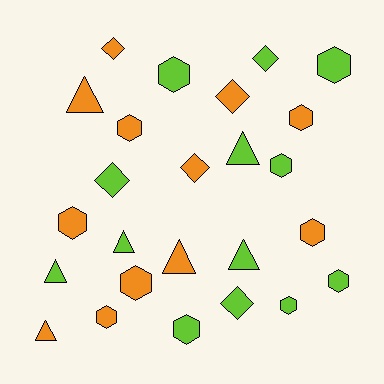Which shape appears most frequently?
Hexagon, with 12 objects.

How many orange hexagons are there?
There are 6 orange hexagons.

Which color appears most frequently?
Lime, with 13 objects.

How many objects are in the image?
There are 25 objects.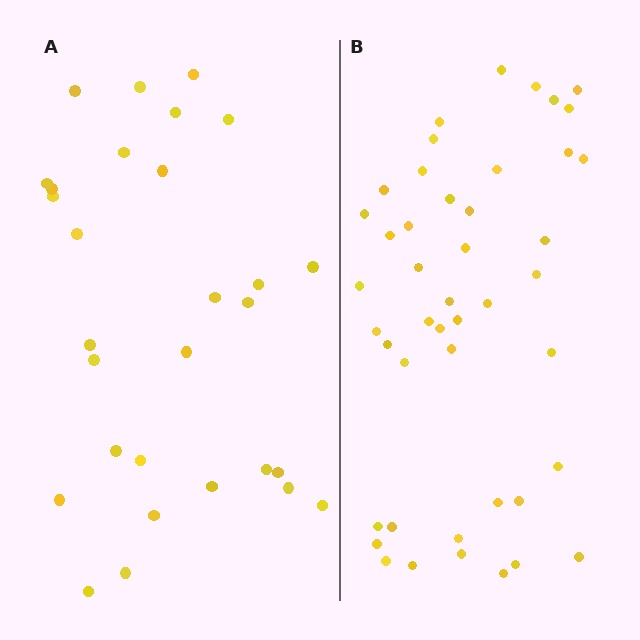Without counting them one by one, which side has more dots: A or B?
Region B (the right region) has more dots.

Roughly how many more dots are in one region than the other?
Region B has approximately 15 more dots than region A.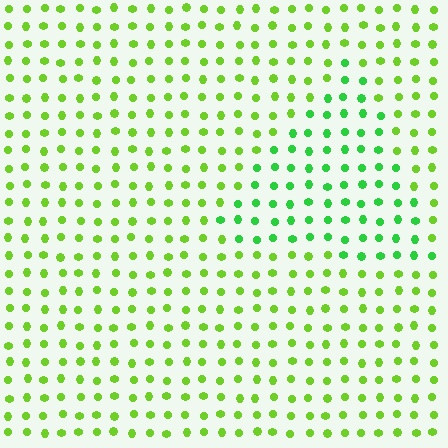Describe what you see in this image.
The image is filled with small lime elements in a uniform arrangement. A triangle-shaped region is visible where the elements are tinted to a slightly different hue, forming a subtle color boundary.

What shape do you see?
I see a triangle.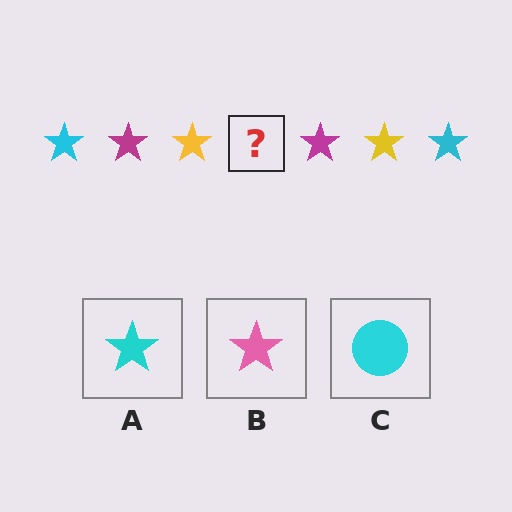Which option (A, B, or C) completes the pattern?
A.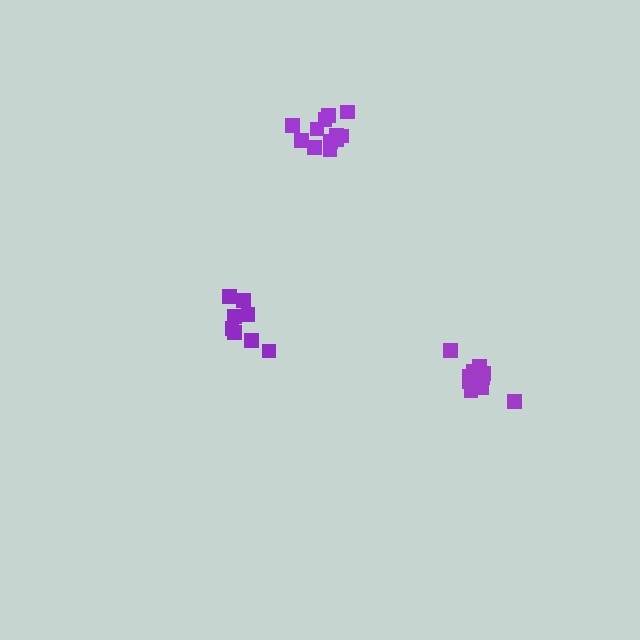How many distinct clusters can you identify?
There are 3 distinct clusters.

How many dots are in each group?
Group 1: 8 dots, Group 2: 11 dots, Group 3: 12 dots (31 total).